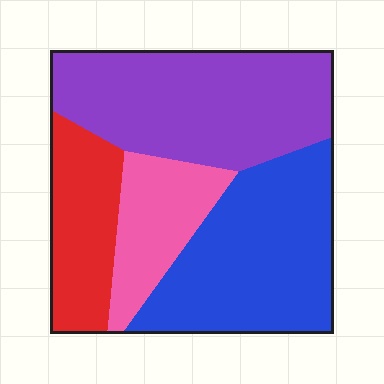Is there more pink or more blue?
Blue.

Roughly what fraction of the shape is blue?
Blue covers roughly 35% of the shape.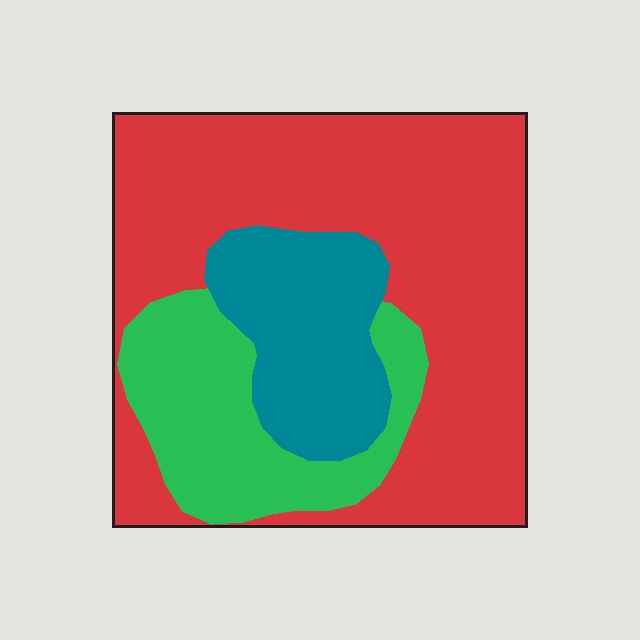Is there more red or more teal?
Red.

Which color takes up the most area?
Red, at roughly 60%.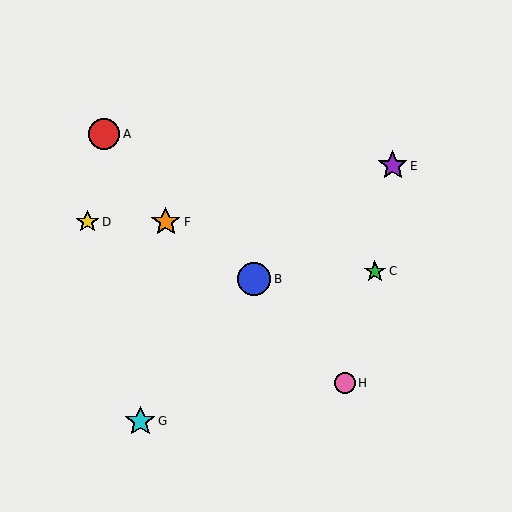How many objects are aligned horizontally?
2 objects (D, F) are aligned horizontally.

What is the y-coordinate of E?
Object E is at y≈166.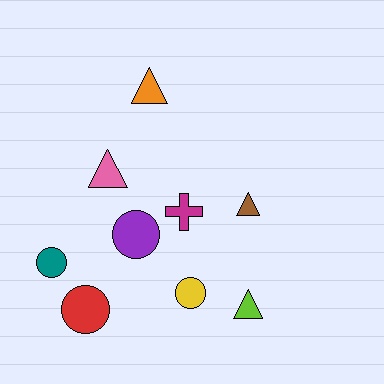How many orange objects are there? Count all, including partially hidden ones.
There is 1 orange object.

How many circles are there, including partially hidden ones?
There are 4 circles.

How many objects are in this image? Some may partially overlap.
There are 9 objects.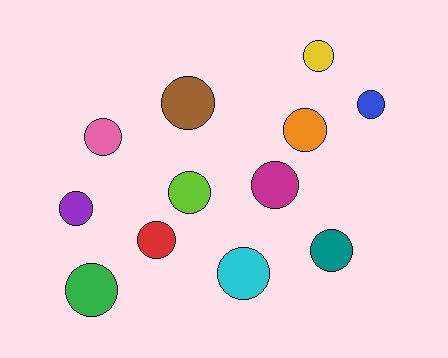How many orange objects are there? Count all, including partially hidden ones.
There is 1 orange object.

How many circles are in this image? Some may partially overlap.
There are 12 circles.